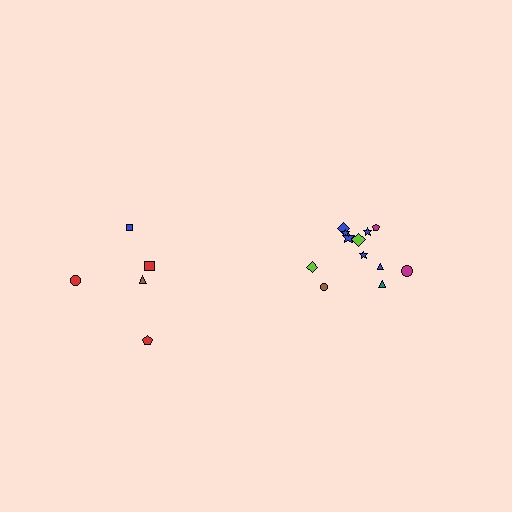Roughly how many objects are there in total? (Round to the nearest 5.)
Roughly 15 objects in total.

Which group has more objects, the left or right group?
The right group.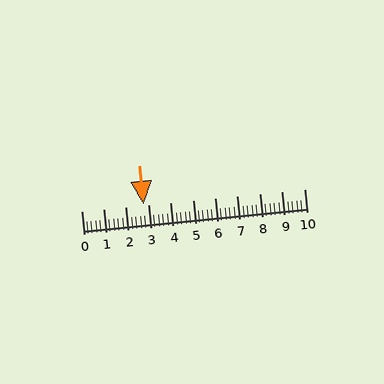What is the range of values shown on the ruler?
The ruler shows values from 0 to 10.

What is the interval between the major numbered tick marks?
The major tick marks are spaced 1 units apart.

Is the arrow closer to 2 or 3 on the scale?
The arrow is closer to 3.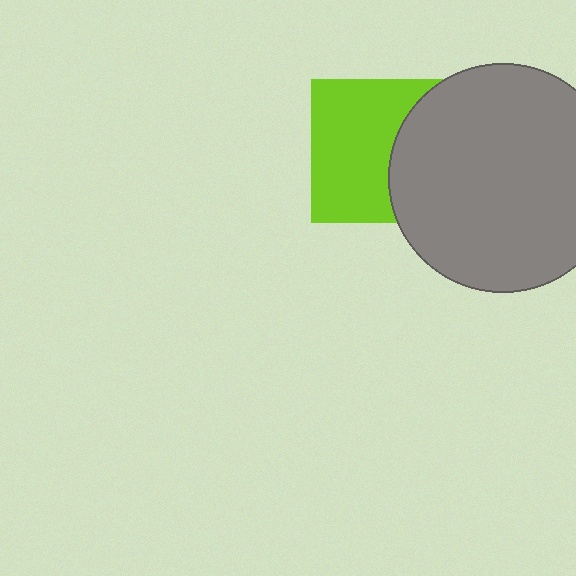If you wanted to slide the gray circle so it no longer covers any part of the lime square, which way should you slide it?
Slide it right — that is the most direct way to separate the two shapes.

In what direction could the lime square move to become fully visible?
The lime square could move left. That would shift it out from behind the gray circle entirely.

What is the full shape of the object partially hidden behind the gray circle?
The partially hidden object is a lime square.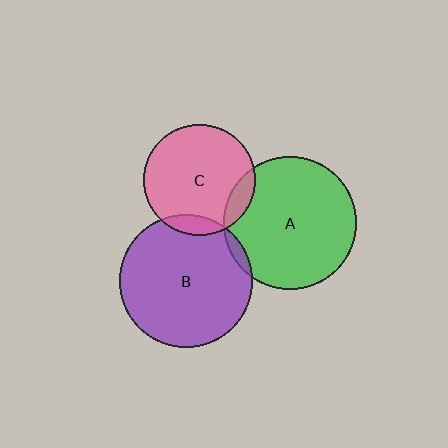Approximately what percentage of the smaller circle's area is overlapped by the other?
Approximately 5%.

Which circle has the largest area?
Circle B (purple).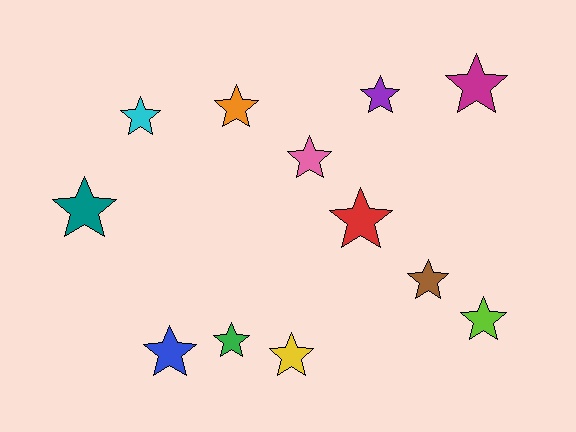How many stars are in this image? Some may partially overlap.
There are 12 stars.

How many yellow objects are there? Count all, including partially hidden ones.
There is 1 yellow object.